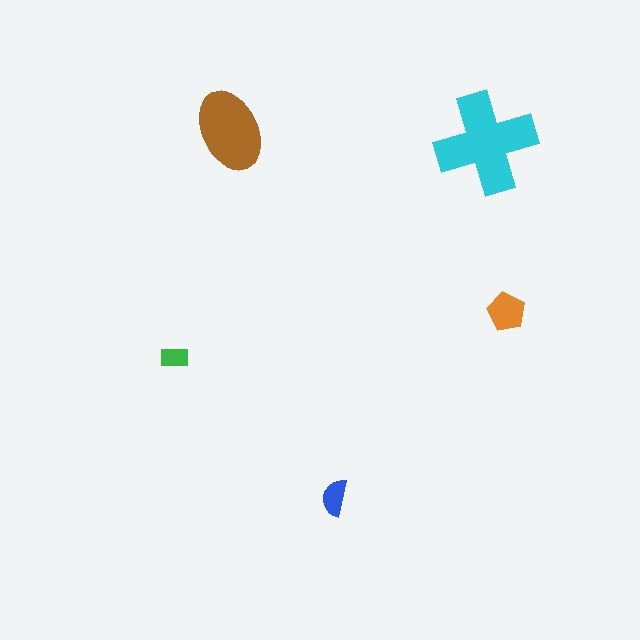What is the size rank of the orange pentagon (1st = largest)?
3rd.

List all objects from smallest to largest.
The green rectangle, the blue semicircle, the orange pentagon, the brown ellipse, the cyan cross.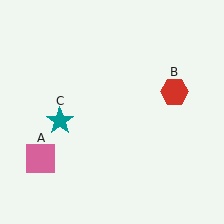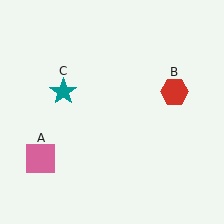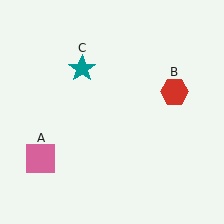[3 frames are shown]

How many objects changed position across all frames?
1 object changed position: teal star (object C).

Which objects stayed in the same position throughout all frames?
Pink square (object A) and red hexagon (object B) remained stationary.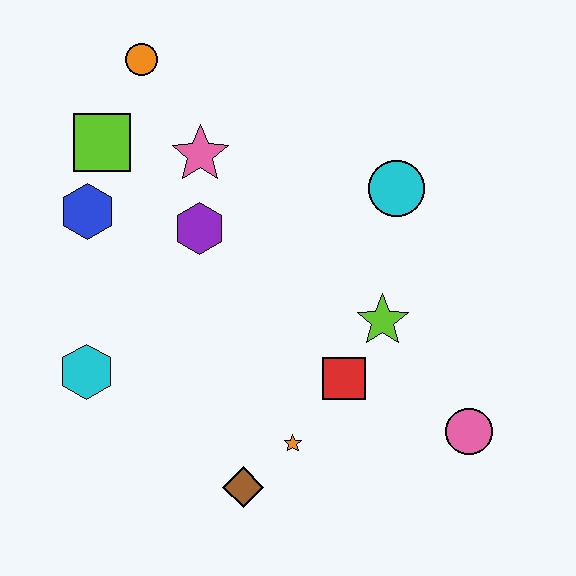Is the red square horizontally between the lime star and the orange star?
Yes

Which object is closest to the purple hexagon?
The pink star is closest to the purple hexagon.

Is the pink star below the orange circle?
Yes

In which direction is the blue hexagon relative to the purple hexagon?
The blue hexagon is to the left of the purple hexagon.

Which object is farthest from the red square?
The orange circle is farthest from the red square.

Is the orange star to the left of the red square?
Yes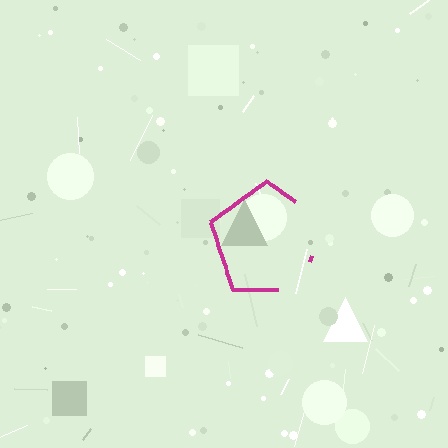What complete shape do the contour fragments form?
The contour fragments form a pentagon.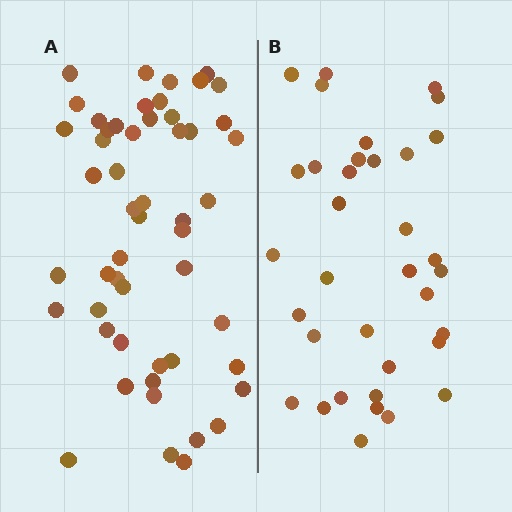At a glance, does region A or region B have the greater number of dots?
Region A (the left region) has more dots.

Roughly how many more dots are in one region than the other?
Region A has approximately 15 more dots than region B.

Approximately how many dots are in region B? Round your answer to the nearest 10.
About 40 dots. (The exact count is 35, which rounds to 40.)